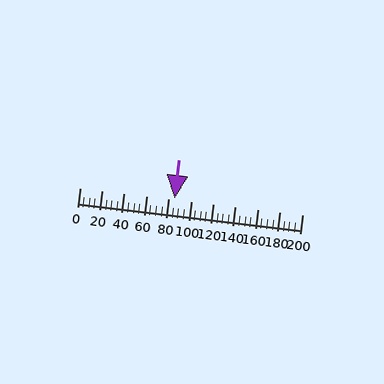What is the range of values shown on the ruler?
The ruler shows values from 0 to 200.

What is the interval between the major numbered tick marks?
The major tick marks are spaced 20 units apart.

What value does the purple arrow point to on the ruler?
The purple arrow points to approximately 85.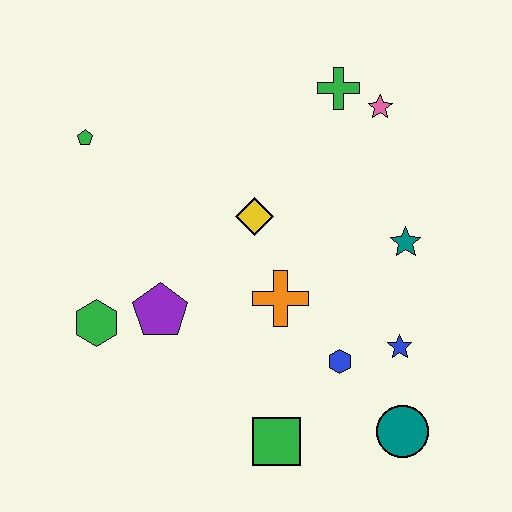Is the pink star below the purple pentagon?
No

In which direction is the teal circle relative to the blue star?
The teal circle is below the blue star.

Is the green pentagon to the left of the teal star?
Yes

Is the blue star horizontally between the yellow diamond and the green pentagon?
No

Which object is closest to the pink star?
The green cross is closest to the pink star.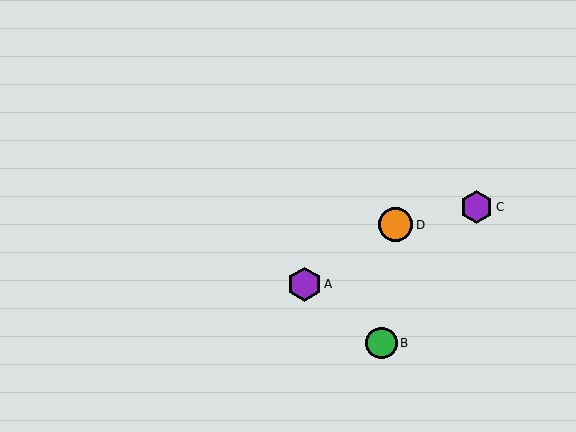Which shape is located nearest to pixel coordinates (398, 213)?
The orange circle (labeled D) at (396, 225) is nearest to that location.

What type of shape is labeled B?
Shape B is a green circle.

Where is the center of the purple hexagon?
The center of the purple hexagon is at (304, 284).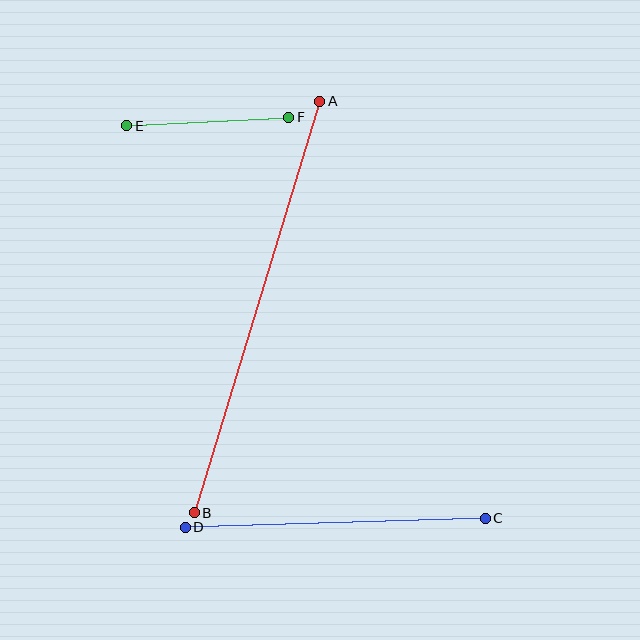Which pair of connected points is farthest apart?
Points A and B are farthest apart.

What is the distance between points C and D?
The distance is approximately 300 pixels.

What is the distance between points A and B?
The distance is approximately 430 pixels.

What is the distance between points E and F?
The distance is approximately 162 pixels.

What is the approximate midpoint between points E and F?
The midpoint is at approximately (208, 121) pixels.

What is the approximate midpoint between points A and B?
The midpoint is at approximately (257, 307) pixels.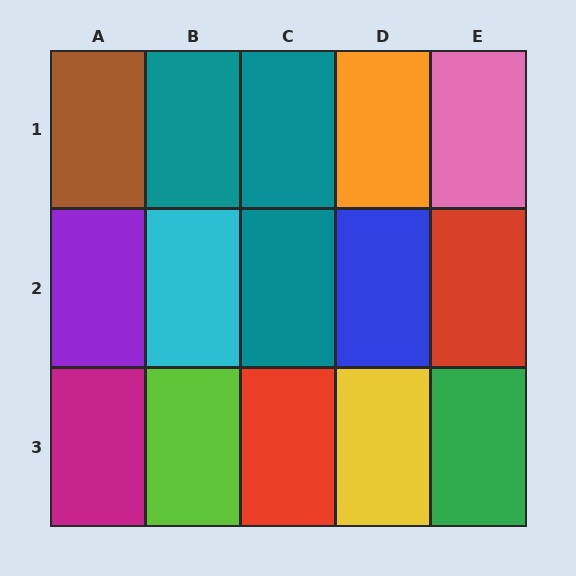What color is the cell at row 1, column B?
Teal.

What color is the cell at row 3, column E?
Green.